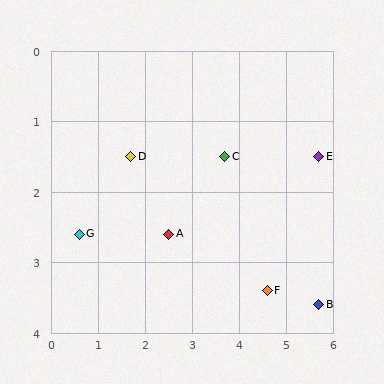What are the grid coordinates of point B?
Point B is at approximately (5.7, 3.6).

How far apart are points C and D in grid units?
Points C and D are about 2.0 grid units apart.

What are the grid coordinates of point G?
Point G is at approximately (0.6, 2.6).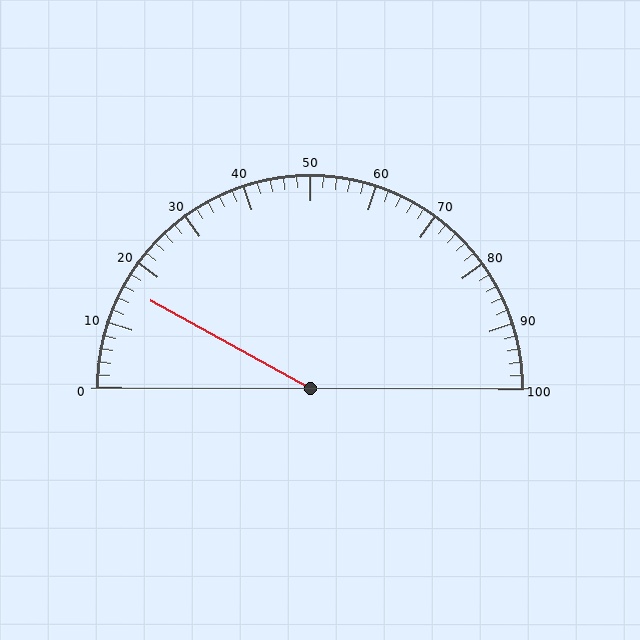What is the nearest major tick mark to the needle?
The nearest major tick mark is 20.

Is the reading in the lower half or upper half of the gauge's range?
The reading is in the lower half of the range (0 to 100).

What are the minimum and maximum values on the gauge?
The gauge ranges from 0 to 100.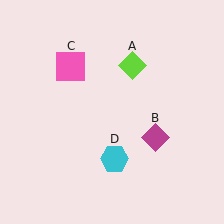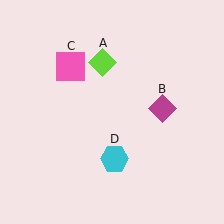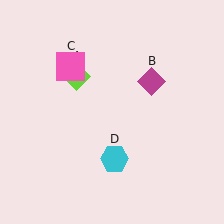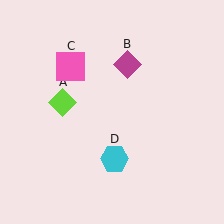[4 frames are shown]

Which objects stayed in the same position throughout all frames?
Pink square (object C) and cyan hexagon (object D) remained stationary.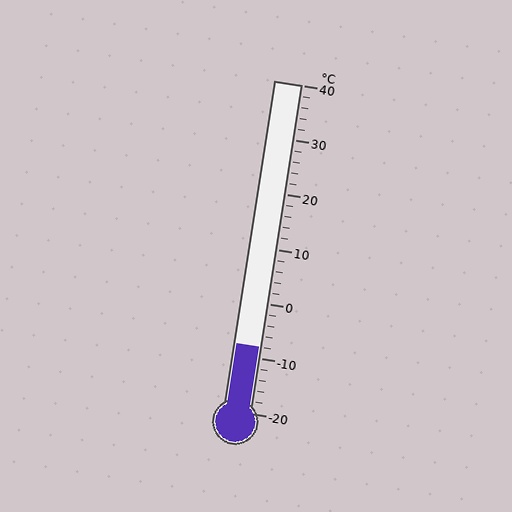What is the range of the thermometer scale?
The thermometer scale ranges from -20°C to 40°C.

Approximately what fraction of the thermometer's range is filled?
The thermometer is filled to approximately 20% of its range.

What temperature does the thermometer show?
The thermometer shows approximately -8°C.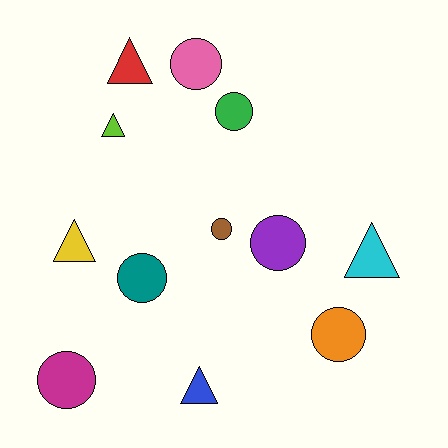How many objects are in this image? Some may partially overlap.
There are 12 objects.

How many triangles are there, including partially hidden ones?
There are 5 triangles.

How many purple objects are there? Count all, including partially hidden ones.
There is 1 purple object.